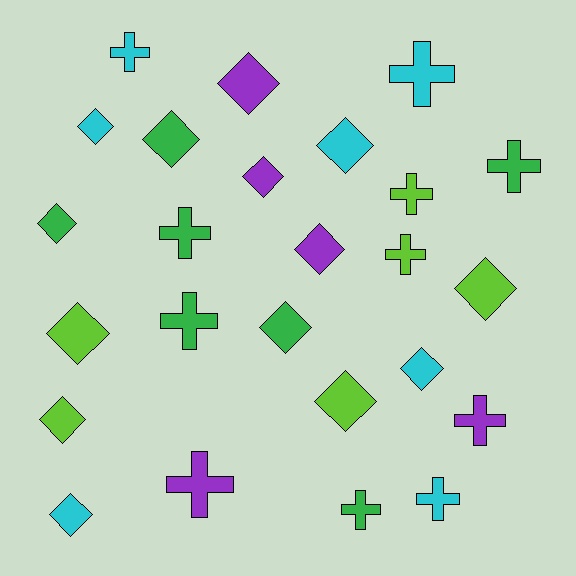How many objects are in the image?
There are 25 objects.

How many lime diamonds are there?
There are 4 lime diamonds.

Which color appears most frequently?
Cyan, with 7 objects.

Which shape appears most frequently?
Diamond, with 14 objects.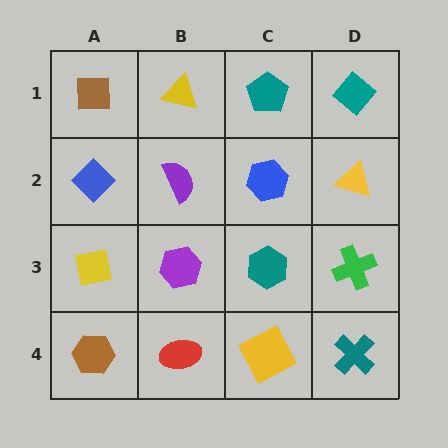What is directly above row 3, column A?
A blue diamond.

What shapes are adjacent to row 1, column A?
A blue diamond (row 2, column A), a yellow triangle (row 1, column B).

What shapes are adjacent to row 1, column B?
A purple semicircle (row 2, column B), a brown square (row 1, column A), a teal pentagon (row 1, column C).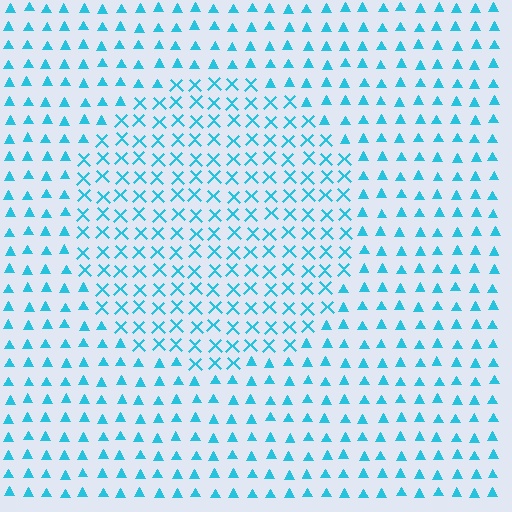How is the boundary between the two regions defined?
The boundary is defined by a change in element shape: X marks inside vs. triangles outside. All elements share the same color and spacing.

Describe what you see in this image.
The image is filled with small cyan elements arranged in a uniform grid. A circle-shaped region contains X marks, while the surrounding area contains triangles. The boundary is defined purely by the change in element shape.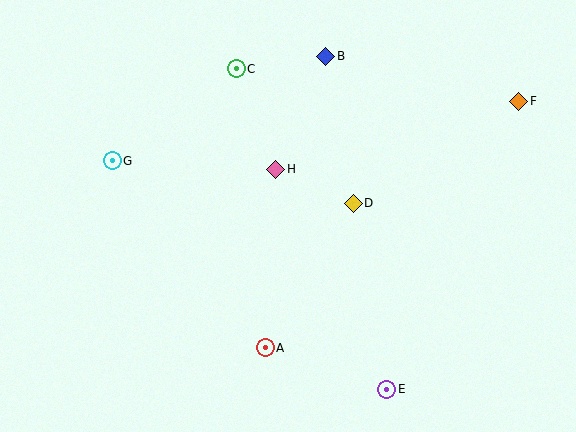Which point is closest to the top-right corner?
Point F is closest to the top-right corner.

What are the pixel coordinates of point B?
Point B is at (326, 56).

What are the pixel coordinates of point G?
Point G is at (112, 161).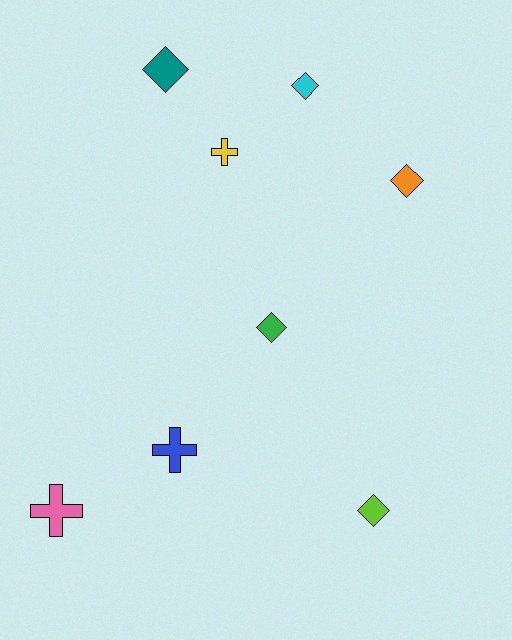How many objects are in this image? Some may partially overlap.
There are 8 objects.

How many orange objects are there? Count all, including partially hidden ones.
There is 1 orange object.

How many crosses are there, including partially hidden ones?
There are 3 crosses.